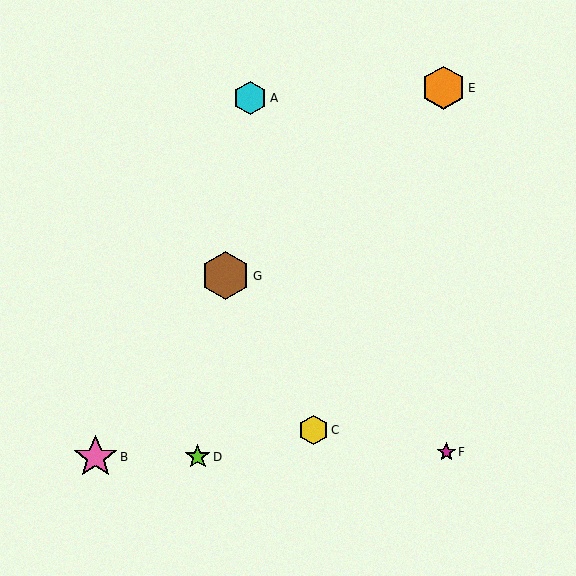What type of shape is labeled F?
Shape F is a magenta star.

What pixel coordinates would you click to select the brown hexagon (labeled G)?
Click at (226, 275) to select the brown hexagon G.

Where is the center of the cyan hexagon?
The center of the cyan hexagon is at (250, 98).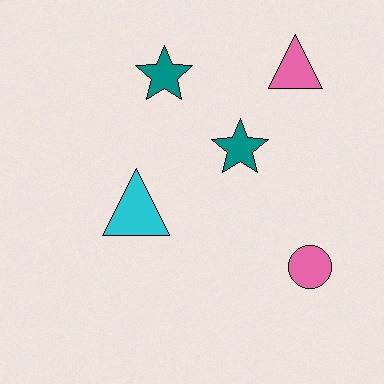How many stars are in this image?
There are 2 stars.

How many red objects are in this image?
There are no red objects.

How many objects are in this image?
There are 5 objects.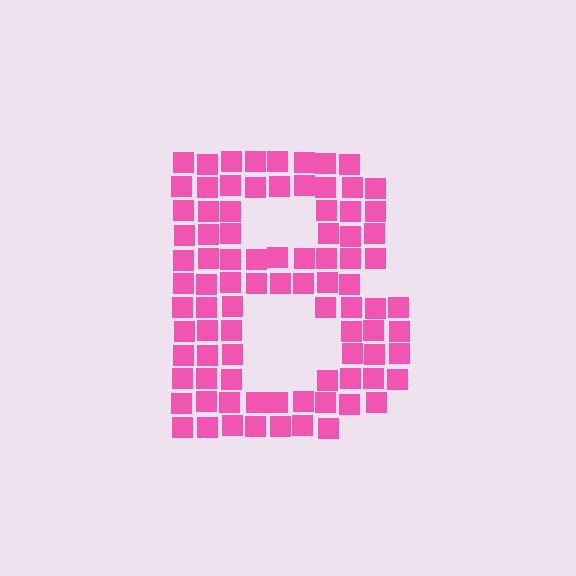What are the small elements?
The small elements are squares.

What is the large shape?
The large shape is the letter B.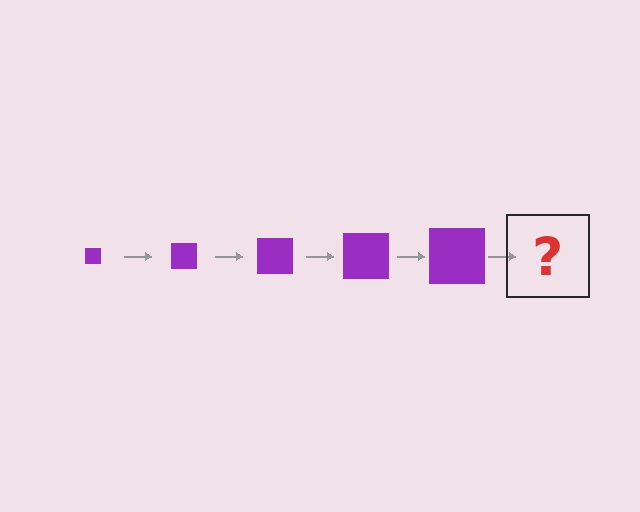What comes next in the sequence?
The next element should be a purple square, larger than the previous one.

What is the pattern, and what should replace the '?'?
The pattern is that the square gets progressively larger each step. The '?' should be a purple square, larger than the previous one.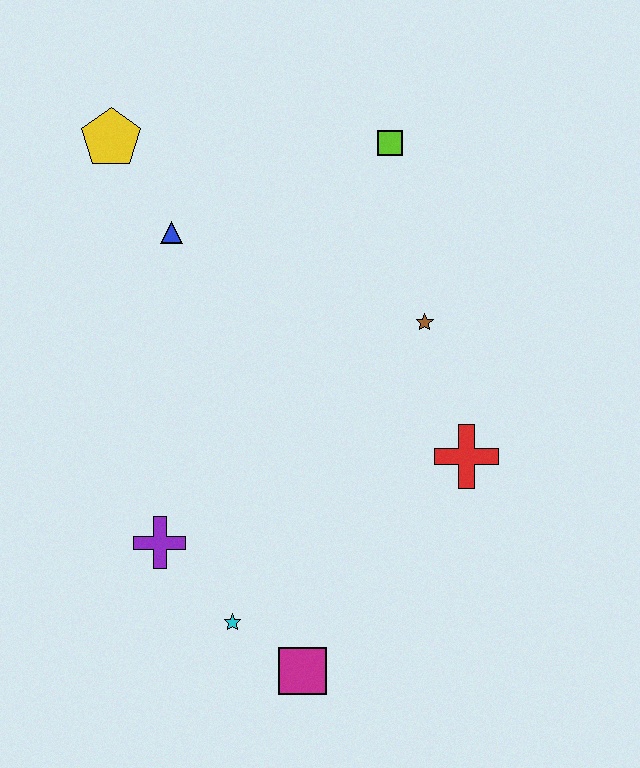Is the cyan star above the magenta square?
Yes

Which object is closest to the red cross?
The brown star is closest to the red cross.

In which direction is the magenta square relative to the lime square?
The magenta square is below the lime square.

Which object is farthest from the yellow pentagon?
The magenta square is farthest from the yellow pentagon.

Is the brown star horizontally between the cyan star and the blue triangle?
No